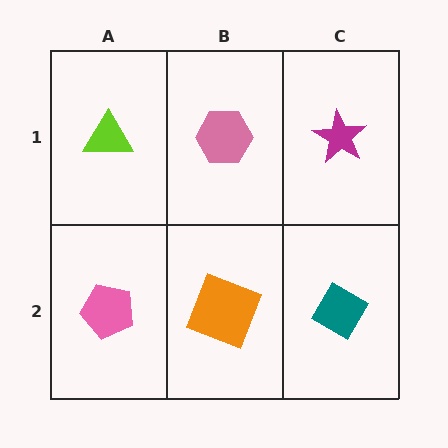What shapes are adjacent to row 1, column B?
An orange square (row 2, column B), a lime triangle (row 1, column A), a magenta star (row 1, column C).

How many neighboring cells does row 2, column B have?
3.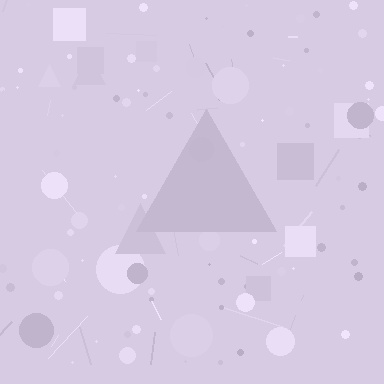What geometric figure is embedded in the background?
A triangle is embedded in the background.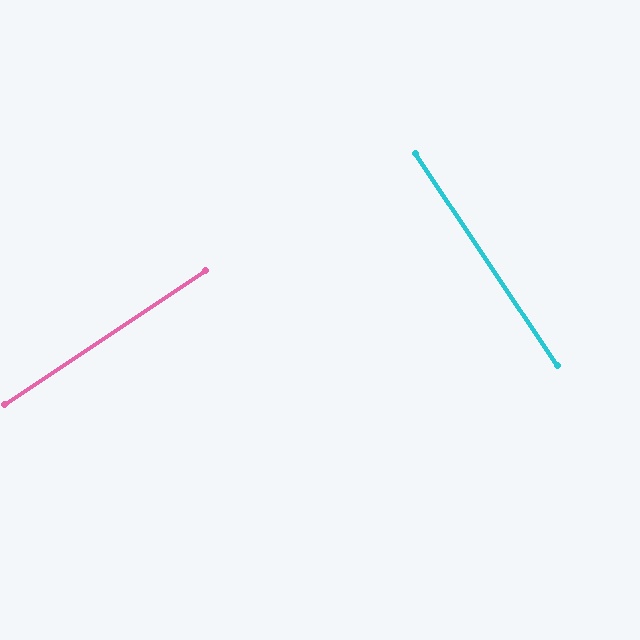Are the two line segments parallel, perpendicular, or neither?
Perpendicular — they meet at approximately 90°.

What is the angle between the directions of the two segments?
Approximately 90 degrees.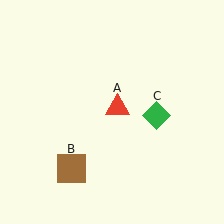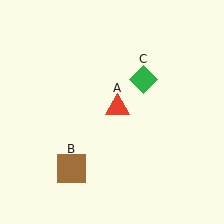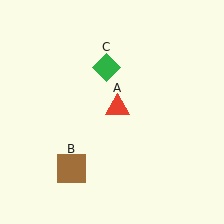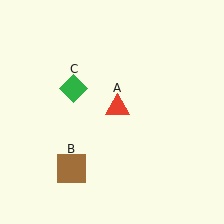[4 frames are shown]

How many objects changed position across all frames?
1 object changed position: green diamond (object C).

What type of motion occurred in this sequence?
The green diamond (object C) rotated counterclockwise around the center of the scene.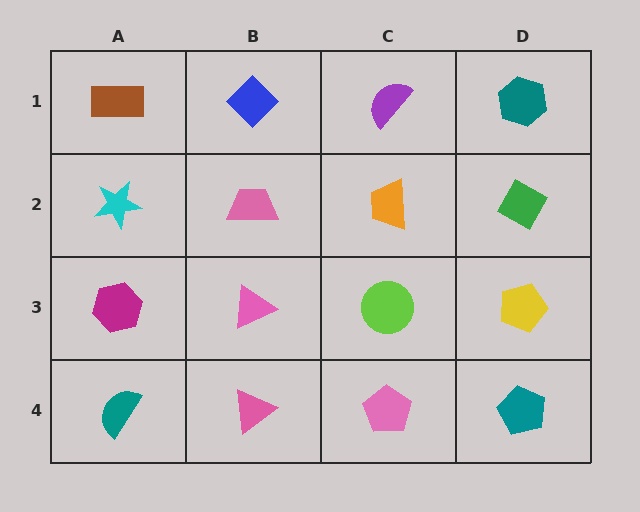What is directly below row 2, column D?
A yellow pentagon.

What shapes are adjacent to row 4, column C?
A lime circle (row 3, column C), a pink triangle (row 4, column B), a teal pentagon (row 4, column D).